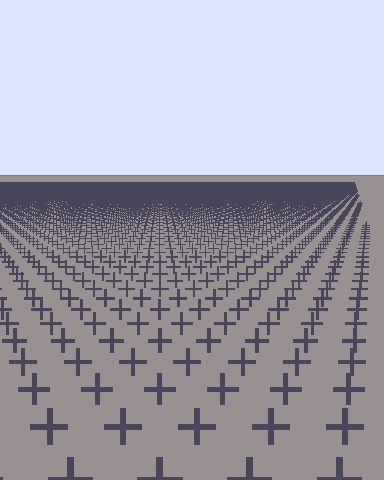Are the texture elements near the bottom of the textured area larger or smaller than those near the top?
Larger. Near the bottom, elements are closer to the viewer and appear at a bigger on-screen size.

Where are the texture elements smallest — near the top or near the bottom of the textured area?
Near the top.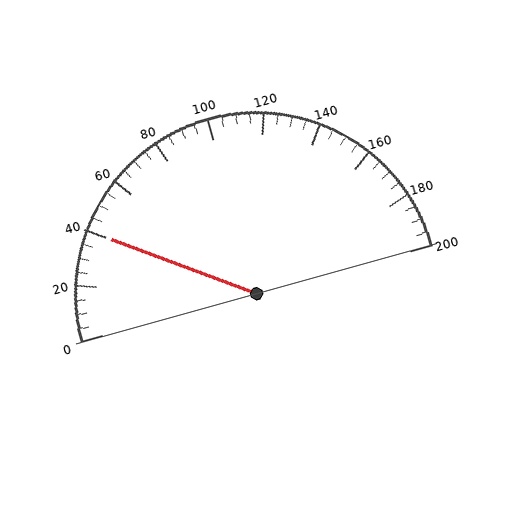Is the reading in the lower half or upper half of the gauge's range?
The reading is in the lower half of the range (0 to 200).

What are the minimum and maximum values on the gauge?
The gauge ranges from 0 to 200.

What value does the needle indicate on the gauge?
The needle indicates approximately 40.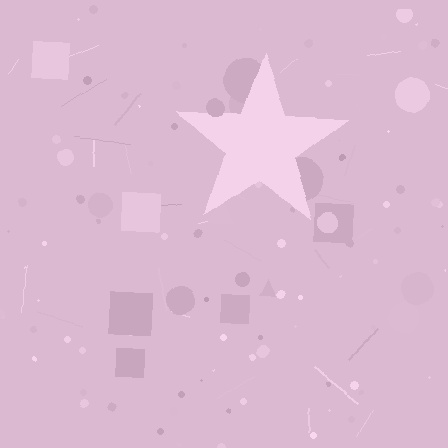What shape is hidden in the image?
A star is hidden in the image.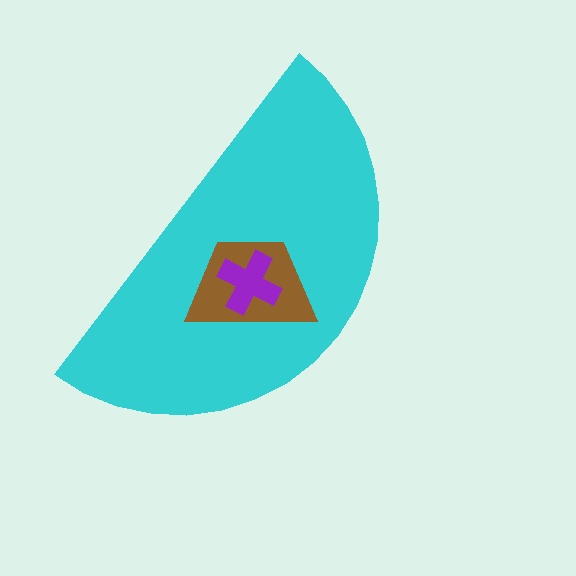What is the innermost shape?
The purple cross.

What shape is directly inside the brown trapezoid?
The purple cross.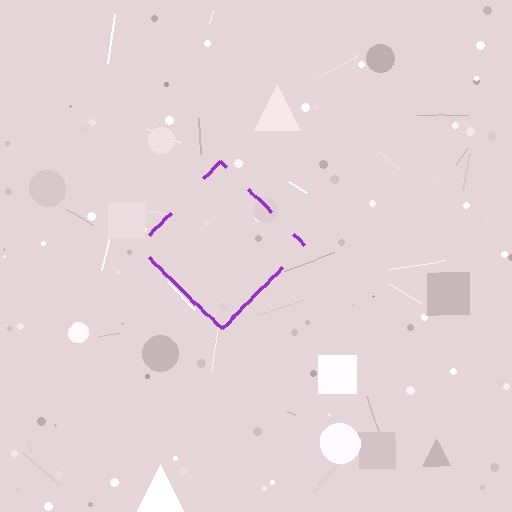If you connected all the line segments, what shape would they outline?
They would outline a diamond.